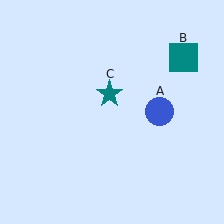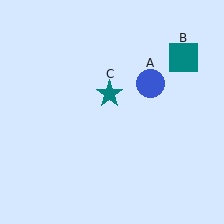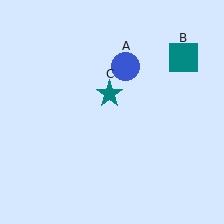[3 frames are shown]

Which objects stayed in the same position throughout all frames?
Teal square (object B) and teal star (object C) remained stationary.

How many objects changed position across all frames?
1 object changed position: blue circle (object A).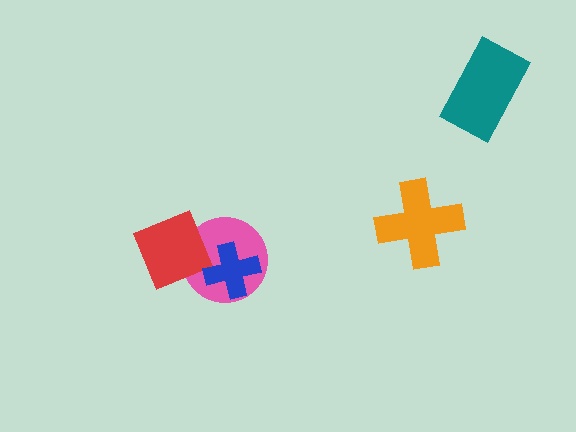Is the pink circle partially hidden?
Yes, it is partially covered by another shape.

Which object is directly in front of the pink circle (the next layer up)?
The red diamond is directly in front of the pink circle.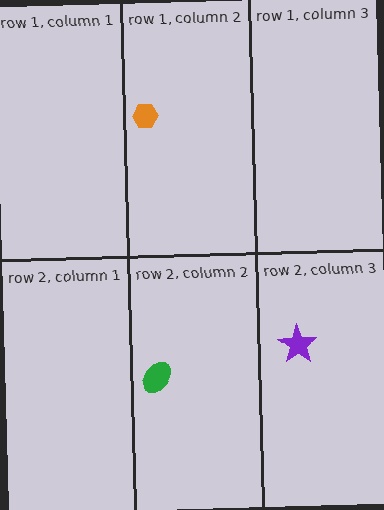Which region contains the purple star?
The row 2, column 3 region.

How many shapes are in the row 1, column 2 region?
1.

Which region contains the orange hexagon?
The row 1, column 2 region.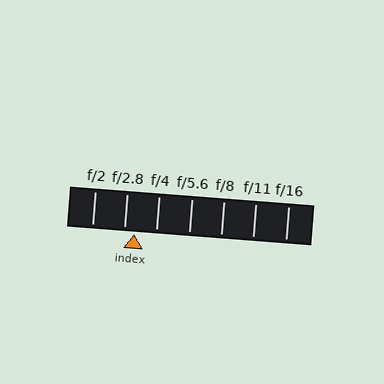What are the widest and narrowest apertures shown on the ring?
The widest aperture shown is f/2 and the narrowest is f/16.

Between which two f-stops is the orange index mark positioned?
The index mark is between f/2.8 and f/4.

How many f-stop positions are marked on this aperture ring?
There are 7 f-stop positions marked.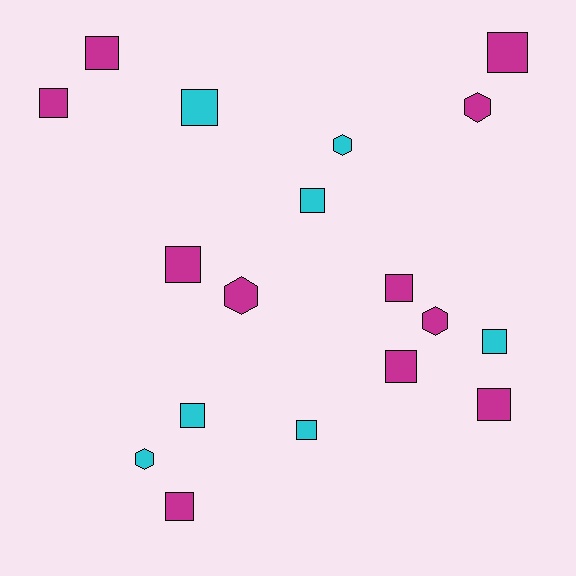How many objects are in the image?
There are 18 objects.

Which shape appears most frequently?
Square, with 13 objects.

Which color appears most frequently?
Magenta, with 11 objects.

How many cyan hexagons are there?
There are 2 cyan hexagons.